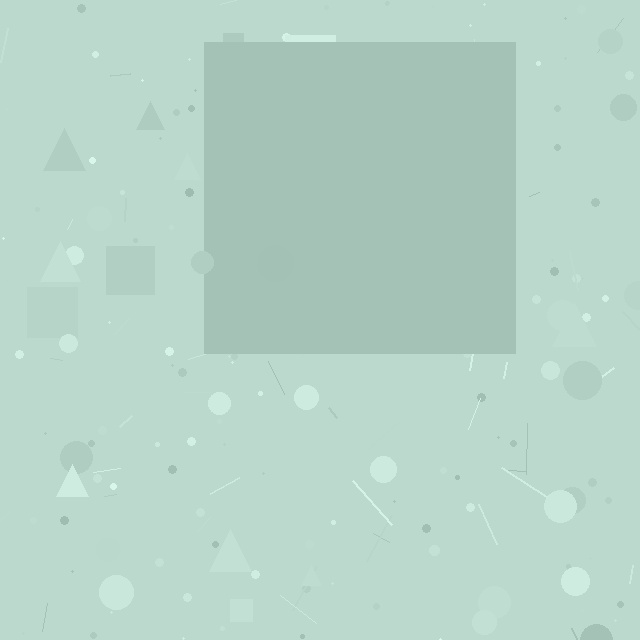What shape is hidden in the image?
A square is hidden in the image.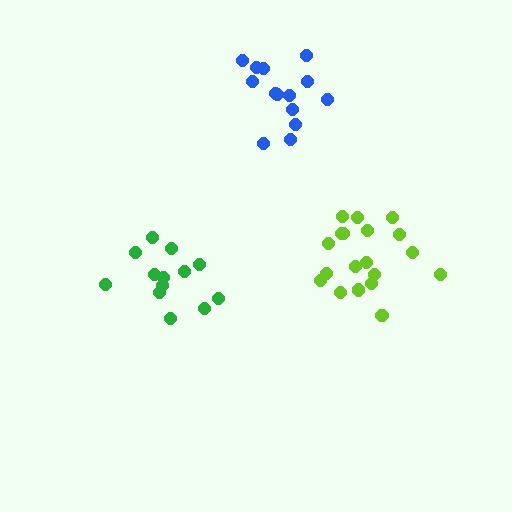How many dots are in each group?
Group 1: 13 dots, Group 2: 19 dots, Group 3: 14 dots (46 total).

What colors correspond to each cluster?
The clusters are colored: green, lime, blue.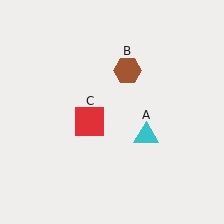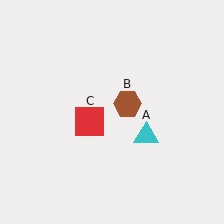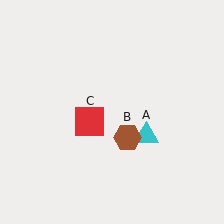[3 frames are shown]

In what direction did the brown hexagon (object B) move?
The brown hexagon (object B) moved down.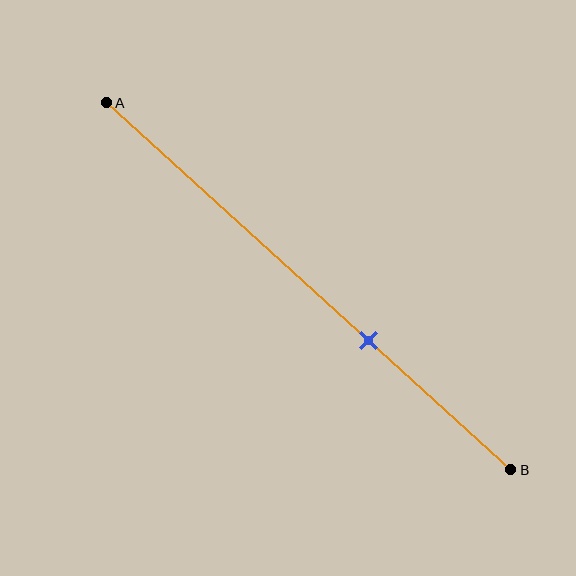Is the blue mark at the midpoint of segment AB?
No, the mark is at about 65% from A, not at the 50% midpoint.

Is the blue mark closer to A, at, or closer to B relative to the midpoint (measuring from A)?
The blue mark is closer to point B than the midpoint of segment AB.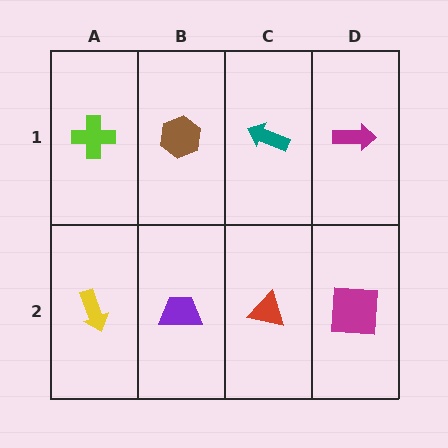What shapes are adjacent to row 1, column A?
A yellow arrow (row 2, column A), a brown hexagon (row 1, column B).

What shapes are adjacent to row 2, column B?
A brown hexagon (row 1, column B), a yellow arrow (row 2, column A), a red triangle (row 2, column C).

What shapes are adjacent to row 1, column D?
A magenta square (row 2, column D), a teal arrow (row 1, column C).